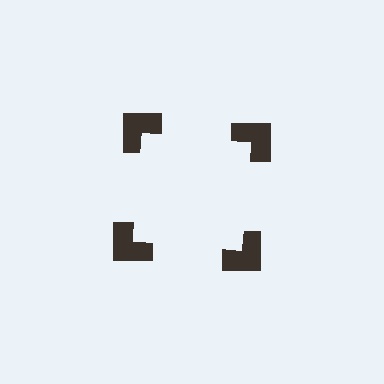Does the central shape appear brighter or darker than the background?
It typically appears slightly brighter than the background, even though no actual brightness change is drawn.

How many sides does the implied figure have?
4 sides.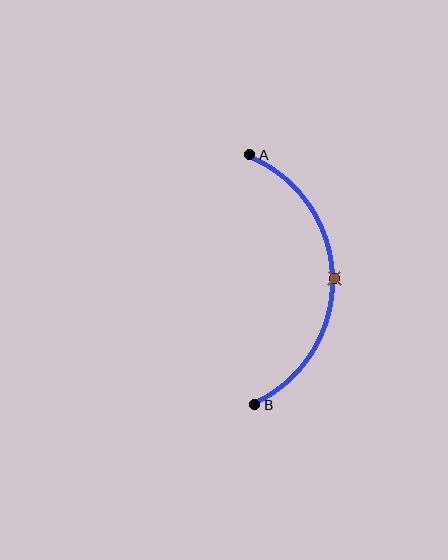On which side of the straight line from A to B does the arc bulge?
The arc bulges to the right of the straight line connecting A and B.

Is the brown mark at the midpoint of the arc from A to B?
Yes. The brown mark lies on the arc at equal arc-length from both A and B — it is the arc midpoint.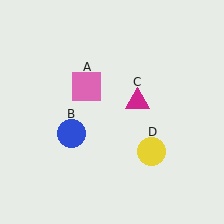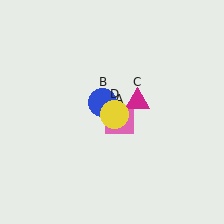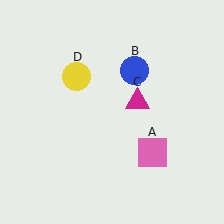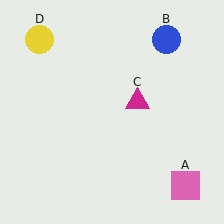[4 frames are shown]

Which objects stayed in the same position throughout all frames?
Magenta triangle (object C) remained stationary.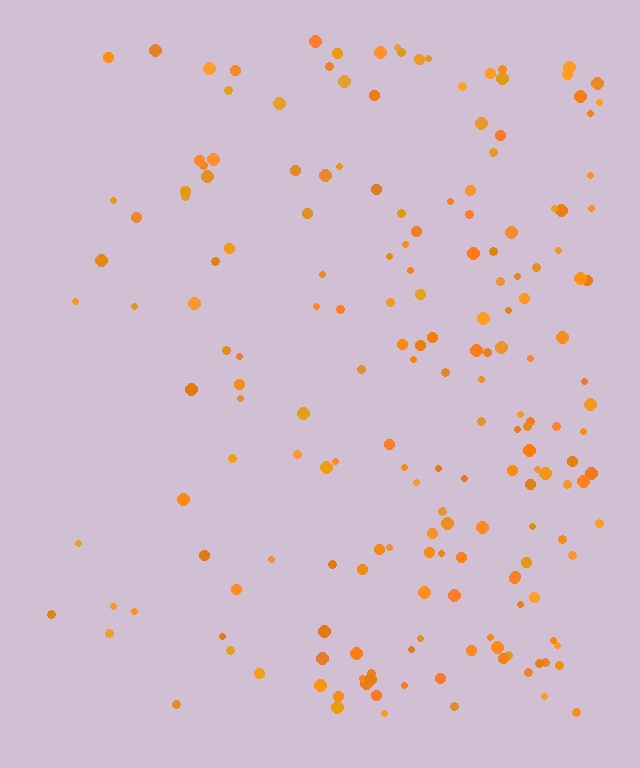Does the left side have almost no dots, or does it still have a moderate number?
Still a moderate number, just noticeably fewer than the right.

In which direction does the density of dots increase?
From left to right, with the right side densest.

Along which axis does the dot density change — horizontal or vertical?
Horizontal.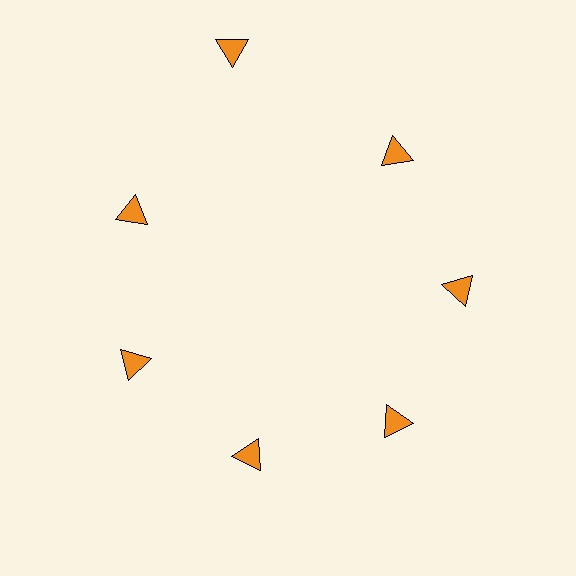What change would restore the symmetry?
The symmetry would be restored by moving it inward, back onto the ring so that all 7 triangles sit at equal angles and equal distance from the center.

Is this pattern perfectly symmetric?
No. The 7 orange triangles are arranged in a ring, but one element near the 12 o'clock position is pushed outward from the center, breaking the 7-fold rotational symmetry.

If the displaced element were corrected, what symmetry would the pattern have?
It would have 7-fold rotational symmetry — the pattern would map onto itself every 51 degrees.